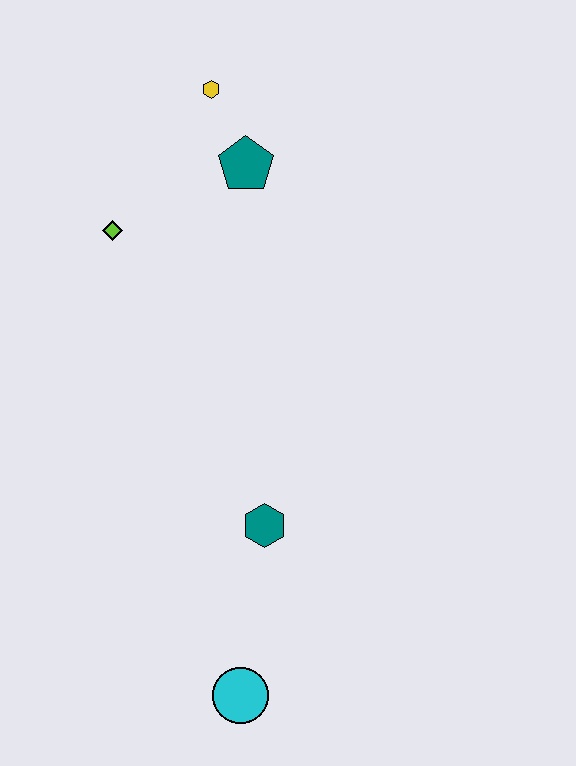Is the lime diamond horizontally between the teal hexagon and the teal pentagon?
No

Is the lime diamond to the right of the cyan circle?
No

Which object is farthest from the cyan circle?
The yellow hexagon is farthest from the cyan circle.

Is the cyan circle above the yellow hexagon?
No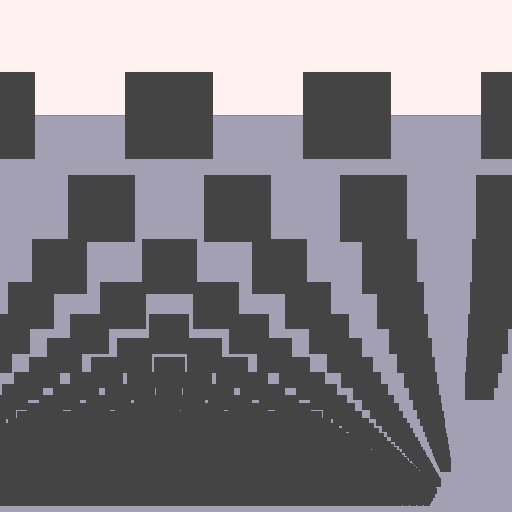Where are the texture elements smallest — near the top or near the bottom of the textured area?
Near the bottom.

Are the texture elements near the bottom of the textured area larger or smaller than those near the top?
Smaller. The gradient is inverted — elements near the bottom are smaller and denser.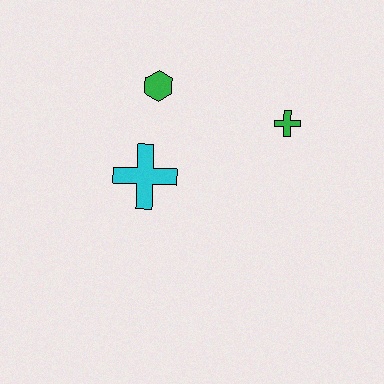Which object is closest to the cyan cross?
The green hexagon is closest to the cyan cross.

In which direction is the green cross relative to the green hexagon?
The green cross is to the right of the green hexagon.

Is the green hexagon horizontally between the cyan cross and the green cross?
Yes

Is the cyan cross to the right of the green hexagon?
No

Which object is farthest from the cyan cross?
The green cross is farthest from the cyan cross.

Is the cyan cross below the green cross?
Yes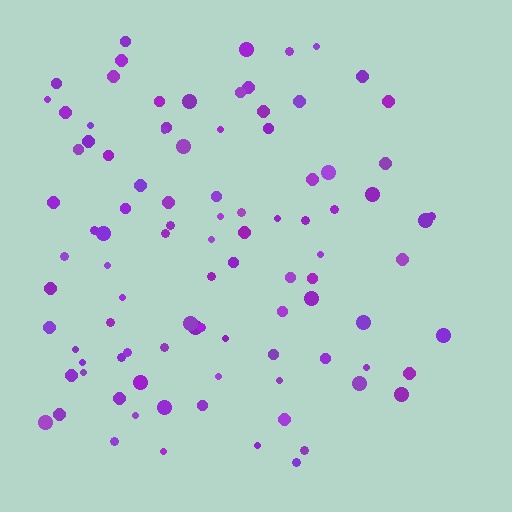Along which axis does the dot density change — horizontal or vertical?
Horizontal.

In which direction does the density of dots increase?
From right to left, with the left side densest.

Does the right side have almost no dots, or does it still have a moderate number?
Still a moderate number, just noticeably fewer than the left.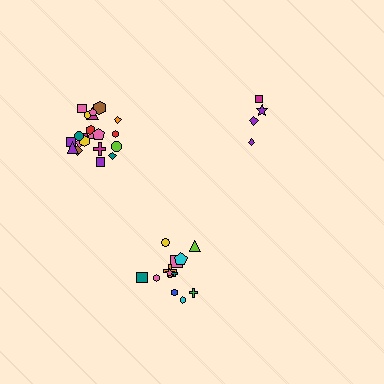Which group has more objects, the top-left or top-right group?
The top-left group.